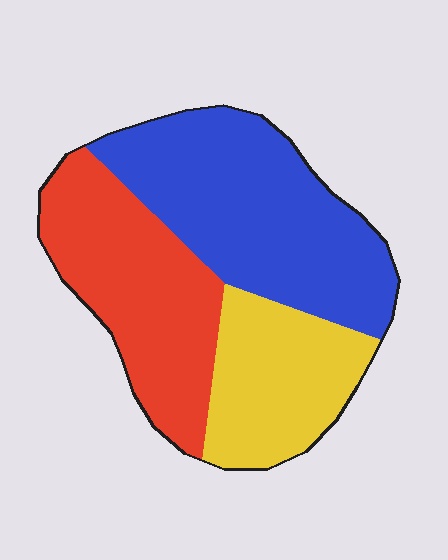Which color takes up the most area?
Blue, at roughly 40%.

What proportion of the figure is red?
Red covers about 35% of the figure.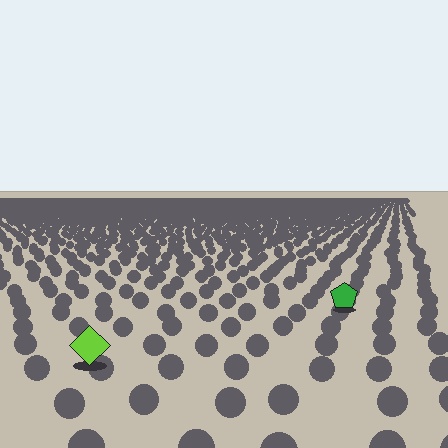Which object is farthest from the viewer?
The green pentagon is farthest from the viewer. It appears smaller and the ground texture around it is denser.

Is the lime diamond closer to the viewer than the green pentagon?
Yes. The lime diamond is closer — you can tell from the texture gradient: the ground texture is coarser near it.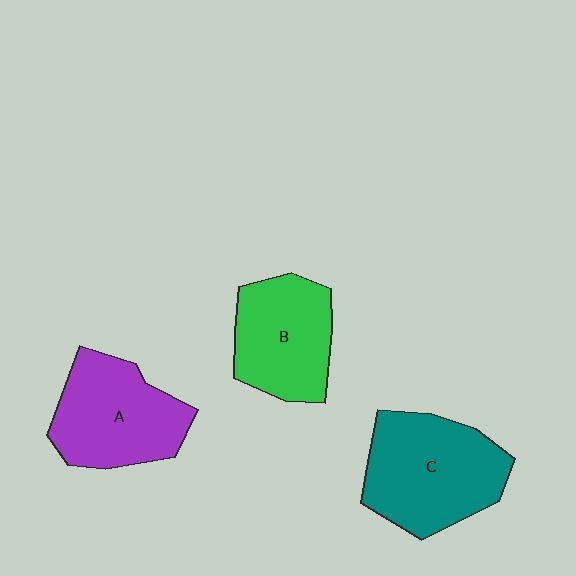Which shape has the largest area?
Shape C (teal).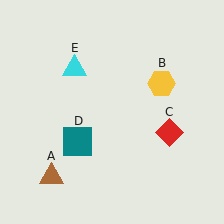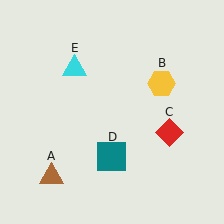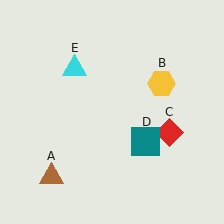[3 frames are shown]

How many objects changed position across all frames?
1 object changed position: teal square (object D).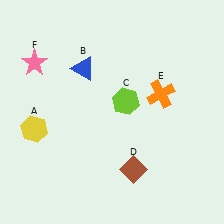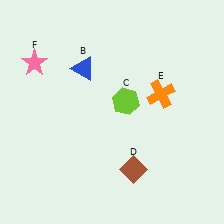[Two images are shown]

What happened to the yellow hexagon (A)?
The yellow hexagon (A) was removed in Image 2. It was in the bottom-left area of Image 1.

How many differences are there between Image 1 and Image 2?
There is 1 difference between the two images.